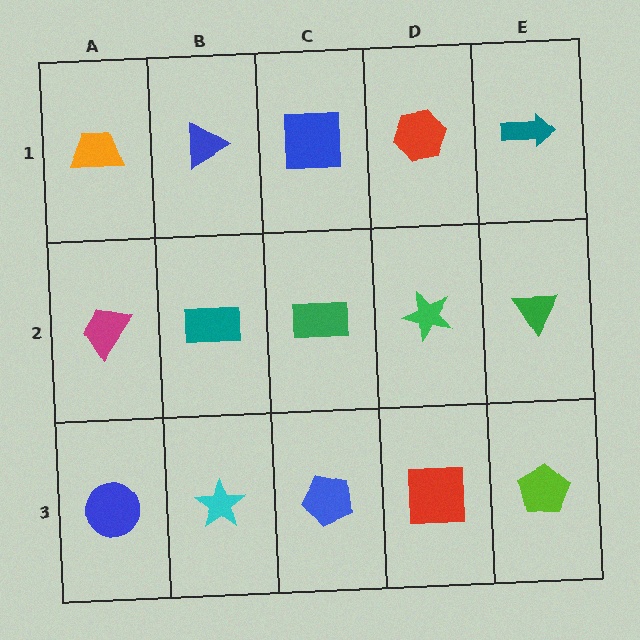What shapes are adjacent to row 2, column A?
An orange trapezoid (row 1, column A), a blue circle (row 3, column A), a teal rectangle (row 2, column B).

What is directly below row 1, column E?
A green triangle.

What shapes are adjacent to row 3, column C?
A green rectangle (row 2, column C), a cyan star (row 3, column B), a red square (row 3, column D).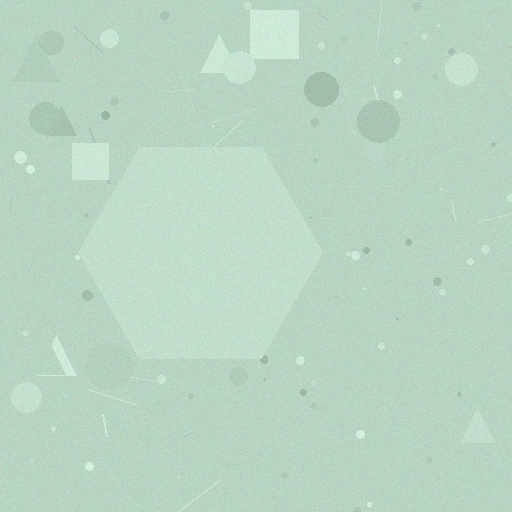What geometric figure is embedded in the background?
A hexagon is embedded in the background.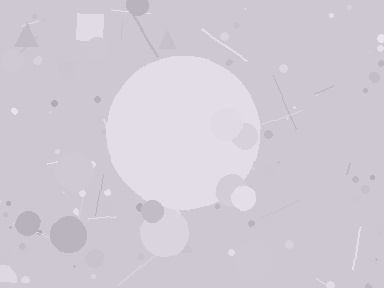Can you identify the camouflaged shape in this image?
The camouflaged shape is a circle.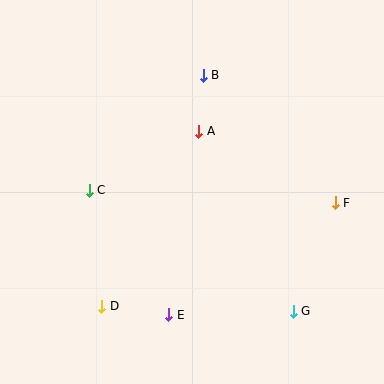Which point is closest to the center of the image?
Point A at (199, 131) is closest to the center.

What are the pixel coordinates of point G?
Point G is at (293, 311).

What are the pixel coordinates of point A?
Point A is at (199, 131).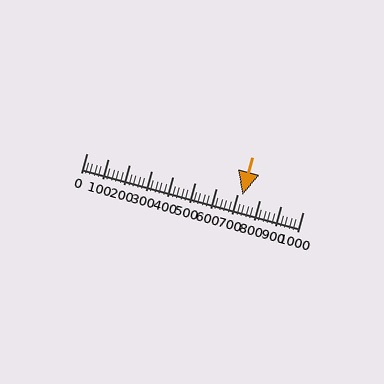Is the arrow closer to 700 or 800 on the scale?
The arrow is closer to 700.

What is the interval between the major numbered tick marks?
The major tick marks are spaced 100 units apart.